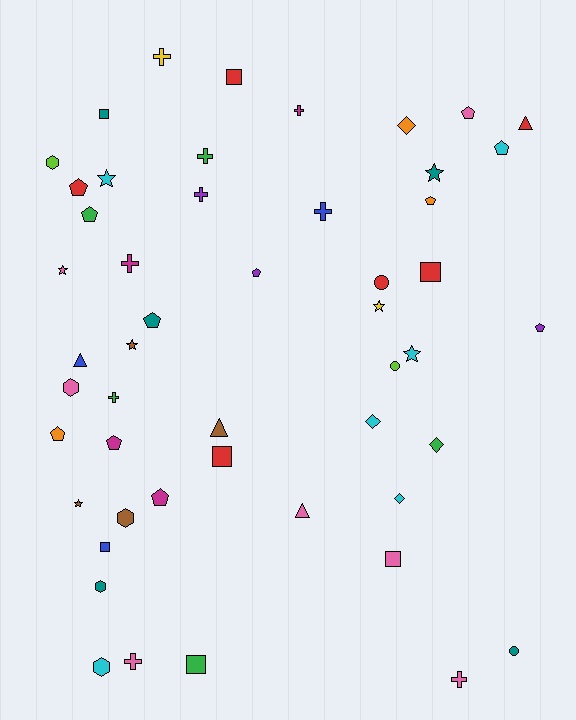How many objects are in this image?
There are 50 objects.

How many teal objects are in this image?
There are 5 teal objects.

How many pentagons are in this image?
There are 11 pentagons.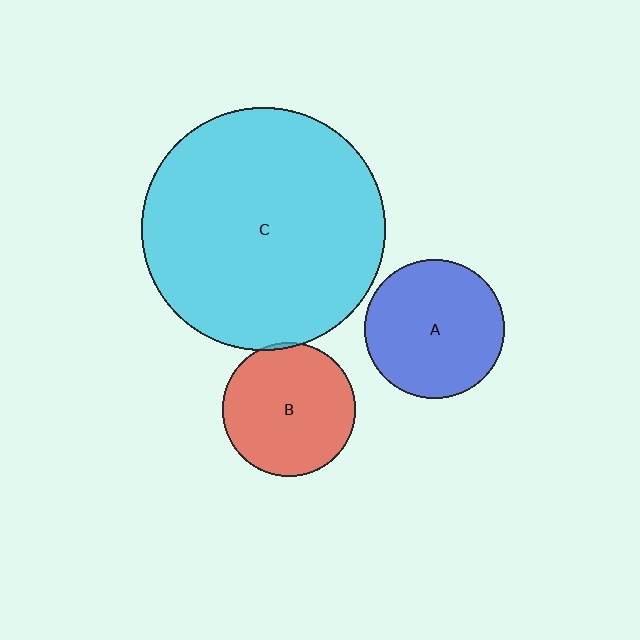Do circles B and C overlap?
Yes.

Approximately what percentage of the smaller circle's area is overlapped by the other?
Approximately 5%.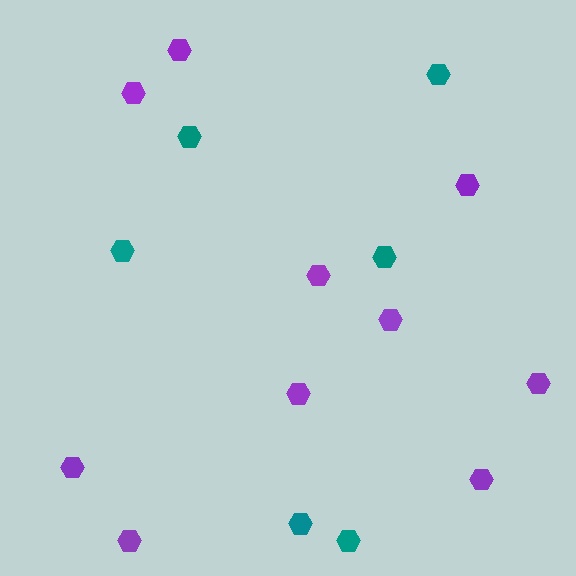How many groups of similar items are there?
There are 2 groups: one group of purple hexagons (10) and one group of teal hexagons (6).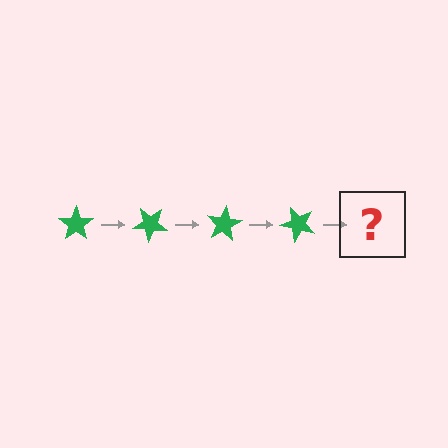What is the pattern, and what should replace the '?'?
The pattern is that the star rotates 40 degrees each step. The '?' should be a green star rotated 160 degrees.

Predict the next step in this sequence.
The next step is a green star rotated 160 degrees.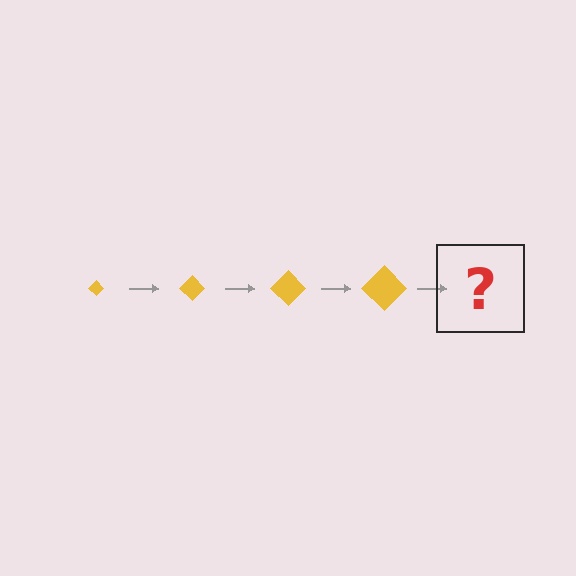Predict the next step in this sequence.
The next step is a yellow diamond, larger than the previous one.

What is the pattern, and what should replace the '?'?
The pattern is that the diamond gets progressively larger each step. The '?' should be a yellow diamond, larger than the previous one.